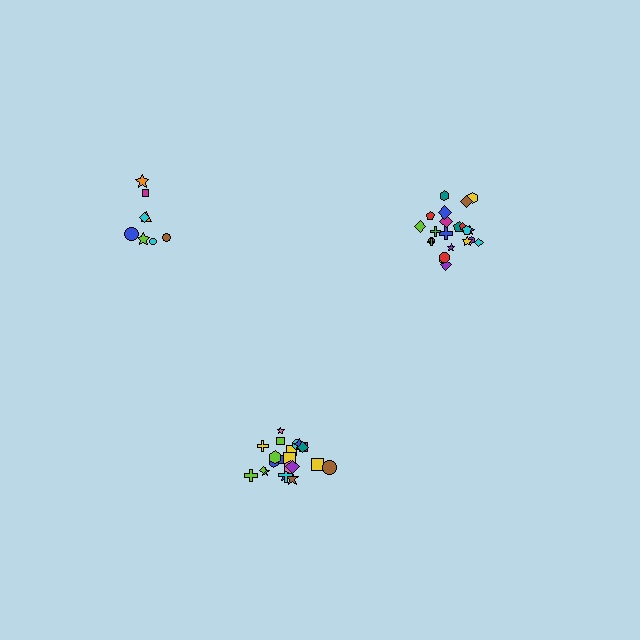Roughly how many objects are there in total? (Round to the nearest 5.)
Roughly 50 objects in total.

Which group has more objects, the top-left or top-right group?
The top-right group.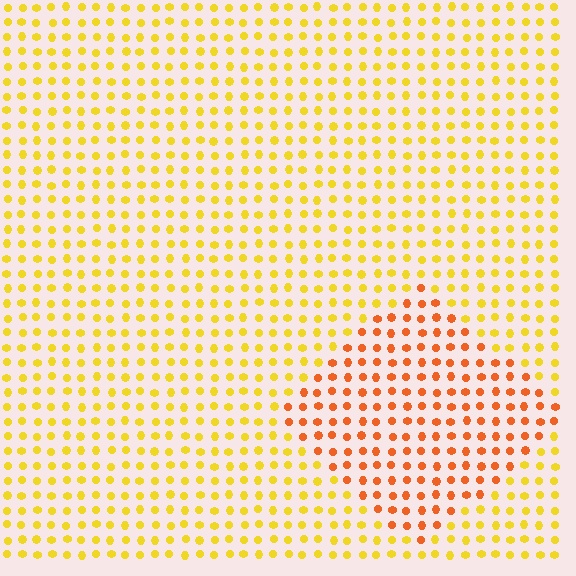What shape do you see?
I see a diamond.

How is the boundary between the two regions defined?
The boundary is defined purely by a slight shift in hue (about 34 degrees). Spacing, size, and orientation are identical on both sides.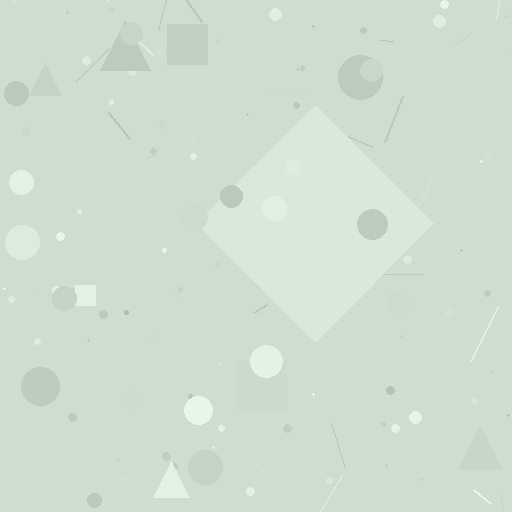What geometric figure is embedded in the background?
A diamond is embedded in the background.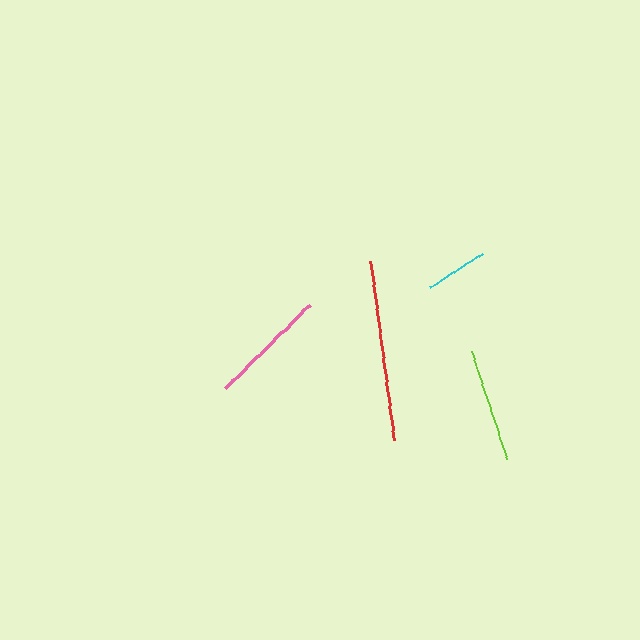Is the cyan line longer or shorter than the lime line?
The lime line is longer than the cyan line.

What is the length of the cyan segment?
The cyan segment is approximately 62 pixels long.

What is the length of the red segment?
The red segment is approximately 181 pixels long.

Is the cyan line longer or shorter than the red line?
The red line is longer than the cyan line.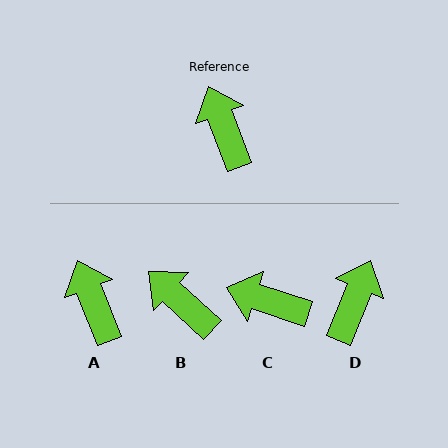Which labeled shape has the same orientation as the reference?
A.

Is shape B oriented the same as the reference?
No, it is off by about 26 degrees.